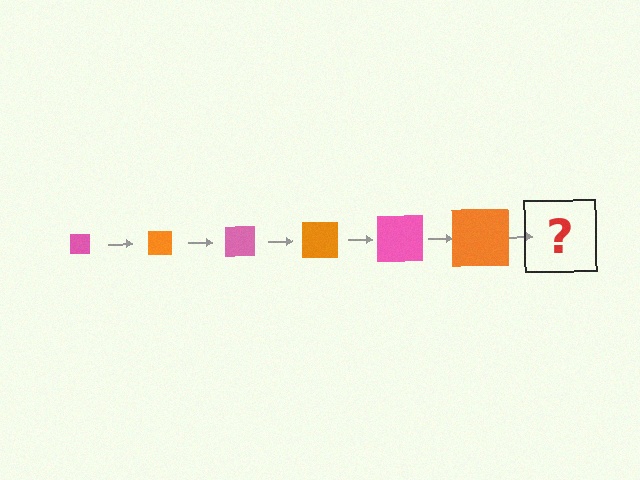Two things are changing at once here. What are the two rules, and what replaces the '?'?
The two rules are that the square grows larger each step and the color cycles through pink and orange. The '?' should be a pink square, larger than the previous one.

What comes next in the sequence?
The next element should be a pink square, larger than the previous one.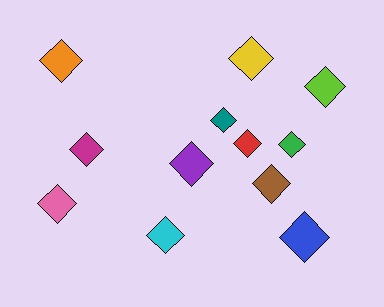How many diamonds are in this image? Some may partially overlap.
There are 12 diamonds.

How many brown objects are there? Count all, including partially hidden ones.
There is 1 brown object.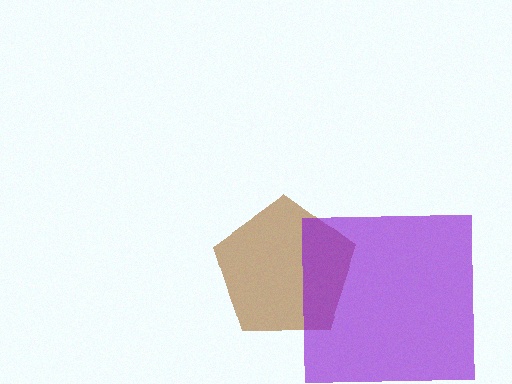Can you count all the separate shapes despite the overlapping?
Yes, there are 2 separate shapes.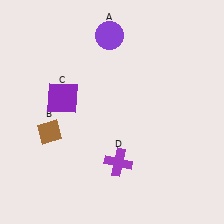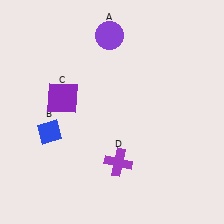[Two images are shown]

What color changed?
The diamond (B) changed from brown in Image 1 to blue in Image 2.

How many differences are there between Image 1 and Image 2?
There is 1 difference between the two images.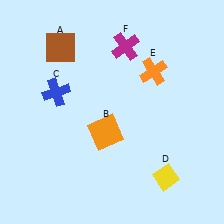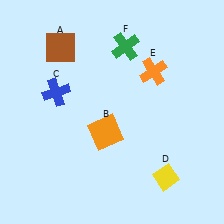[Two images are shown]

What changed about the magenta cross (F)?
In Image 1, F is magenta. In Image 2, it changed to green.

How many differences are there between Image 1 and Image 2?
There is 1 difference between the two images.